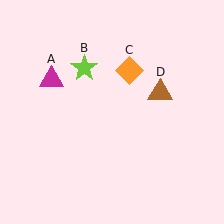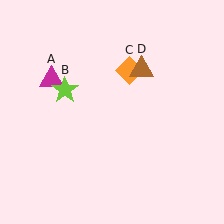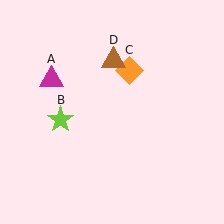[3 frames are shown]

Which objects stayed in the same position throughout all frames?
Magenta triangle (object A) and orange diamond (object C) remained stationary.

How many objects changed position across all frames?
2 objects changed position: lime star (object B), brown triangle (object D).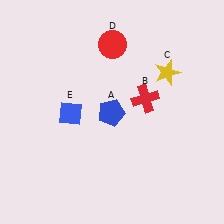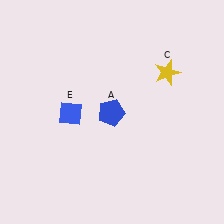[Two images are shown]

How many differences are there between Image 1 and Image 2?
There are 2 differences between the two images.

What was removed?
The red circle (D), the red cross (B) were removed in Image 2.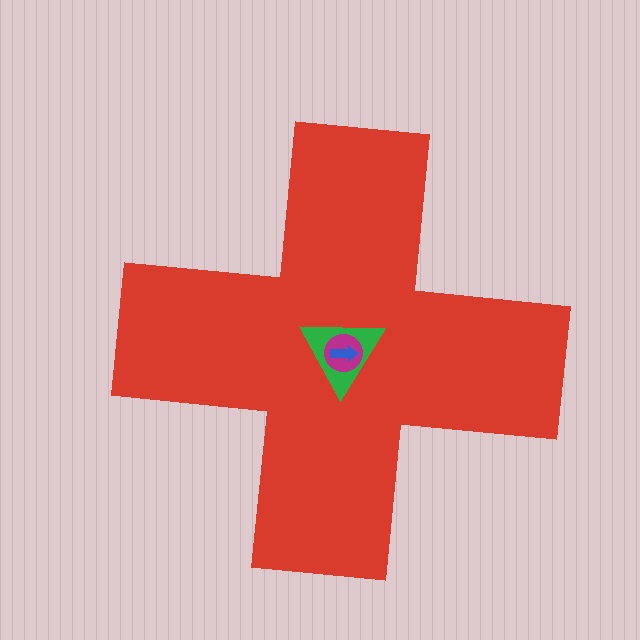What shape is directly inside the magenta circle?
The blue arrow.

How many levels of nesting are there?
4.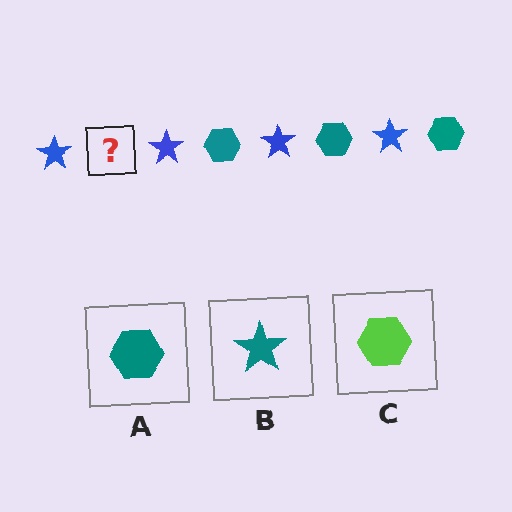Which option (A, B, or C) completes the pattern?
A.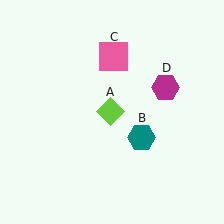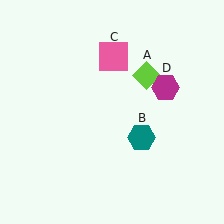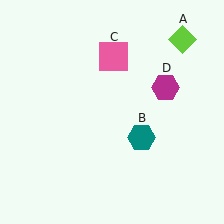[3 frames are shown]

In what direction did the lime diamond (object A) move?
The lime diamond (object A) moved up and to the right.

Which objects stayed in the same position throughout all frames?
Teal hexagon (object B) and pink square (object C) and magenta hexagon (object D) remained stationary.